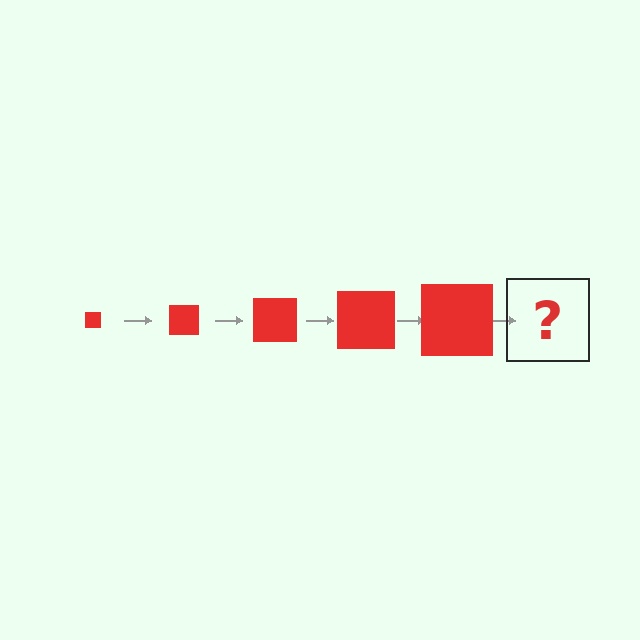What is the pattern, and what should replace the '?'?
The pattern is that the square gets progressively larger each step. The '?' should be a red square, larger than the previous one.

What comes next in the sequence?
The next element should be a red square, larger than the previous one.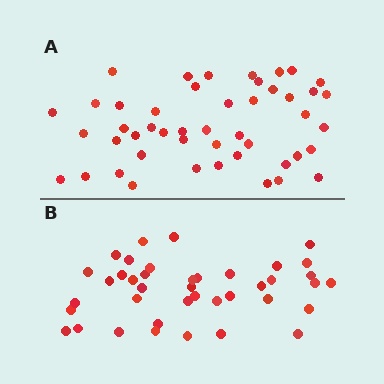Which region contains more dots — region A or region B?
Region A (the top region) has more dots.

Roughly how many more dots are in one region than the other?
Region A has roughly 8 or so more dots than region B.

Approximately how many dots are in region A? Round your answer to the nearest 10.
About 50 dots. (The exact count is 47, which rounds to 50.)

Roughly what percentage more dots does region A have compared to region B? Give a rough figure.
About 20% more.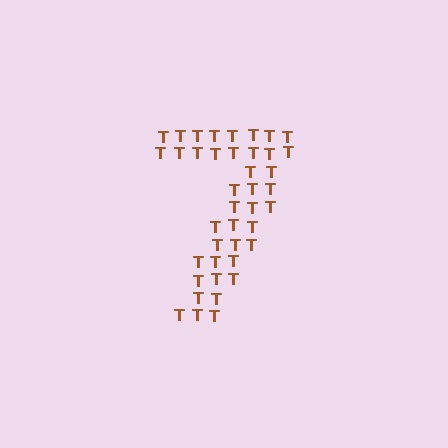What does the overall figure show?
The overall figure shows the digit 7.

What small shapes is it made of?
It is made of small letter T's.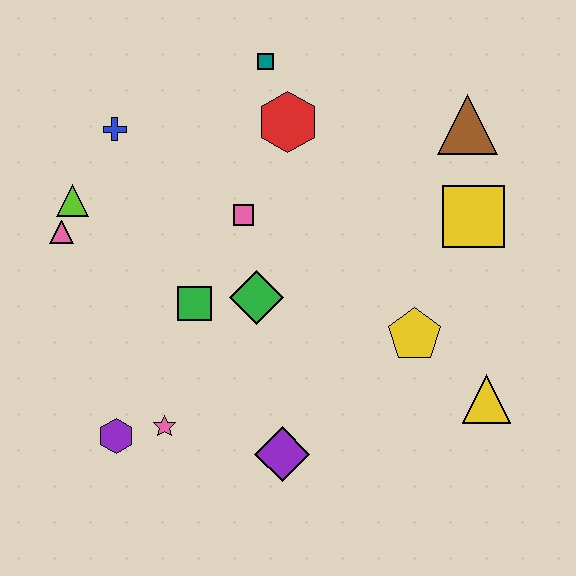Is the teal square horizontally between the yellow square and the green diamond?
Yes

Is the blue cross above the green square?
Yes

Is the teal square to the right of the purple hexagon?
Yes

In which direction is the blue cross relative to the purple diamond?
The blue cross is above the purple diamond.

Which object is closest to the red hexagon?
The teal square is closest to the red hexagon.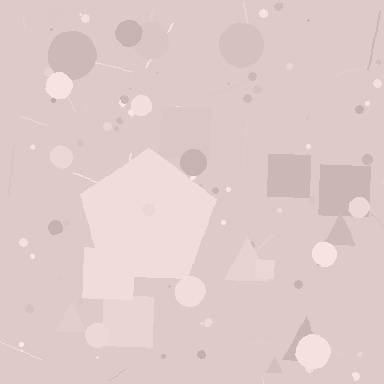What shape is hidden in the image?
A pentagon is hidden in the image.